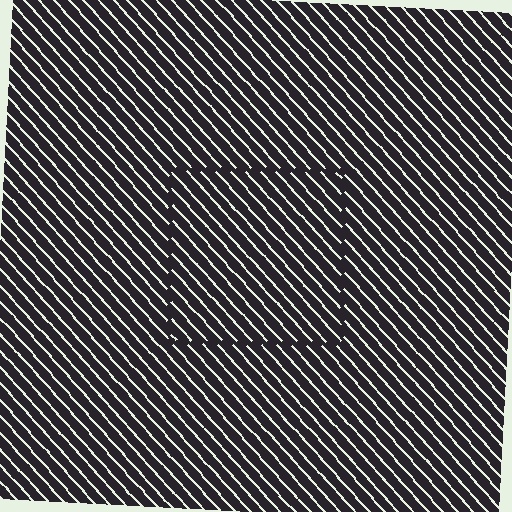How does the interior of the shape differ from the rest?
The interior of the shape contains the same grating, shifted by half a period — the contour is defined by the phase discontinuity where line-ends from the inner and outer gratings abut.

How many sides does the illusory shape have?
4 sides — the line-ends trace a square.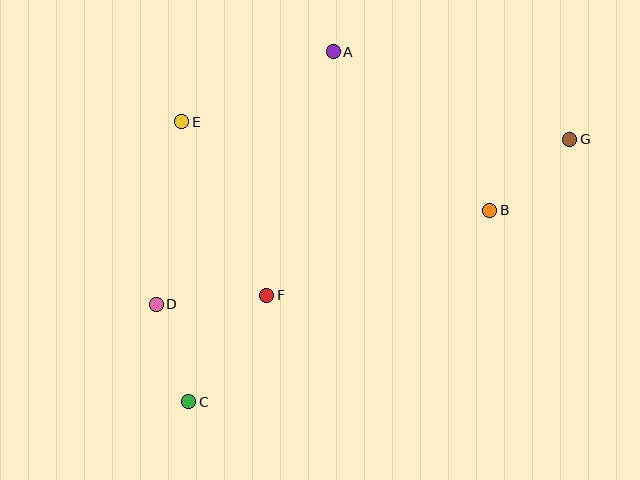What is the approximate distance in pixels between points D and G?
The distance between D and G is approximately 445 pixels.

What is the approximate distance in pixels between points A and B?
The distance between A and B is approximately 223 pixels.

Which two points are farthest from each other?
Points C and G are farthest from each other.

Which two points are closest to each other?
Points C and D are closest to each other.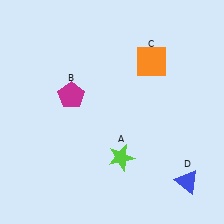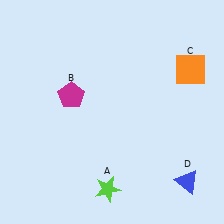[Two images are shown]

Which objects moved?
The objects that moved are: the lime star (A), the orange square (C).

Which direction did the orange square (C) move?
The orange square (C) moved right.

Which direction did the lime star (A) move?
The lime star (A) moved down.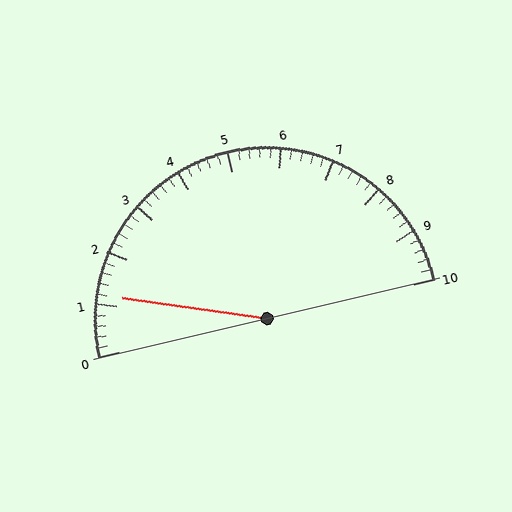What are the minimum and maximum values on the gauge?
The gauge ranges from 0 to 10.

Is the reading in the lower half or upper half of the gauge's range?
The reading is in the lower half of the range (0 to 10).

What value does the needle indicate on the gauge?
The needle indicates approximately 1.2.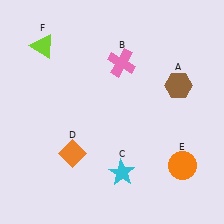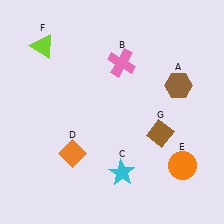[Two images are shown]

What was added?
A brown diamond (G) was added in Image 2.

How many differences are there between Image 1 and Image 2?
There is 1 difference between the two images.